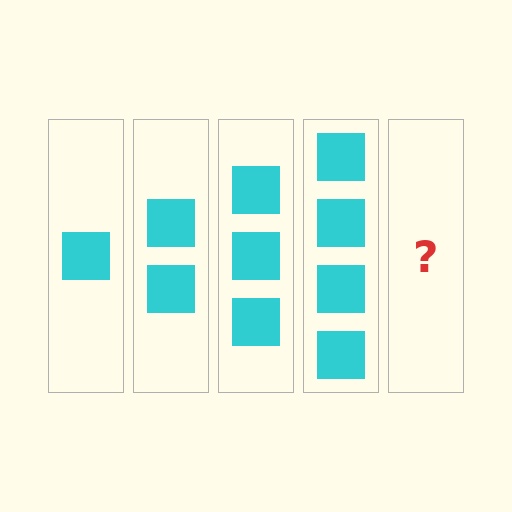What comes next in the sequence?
The next element should be 5 squares.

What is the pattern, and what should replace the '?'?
The pattern is that each step adds one more square. The '?' should be 5 squares.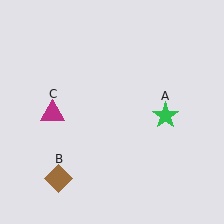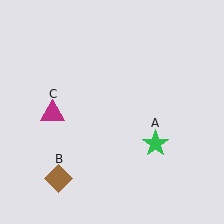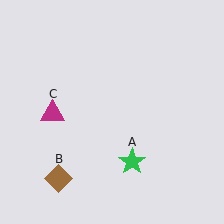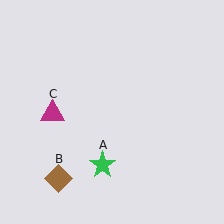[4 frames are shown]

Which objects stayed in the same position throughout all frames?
Brown diamond (object B) and magenta triangle (object C) remained stationary.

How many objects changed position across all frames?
1 object changed position: green star (object A).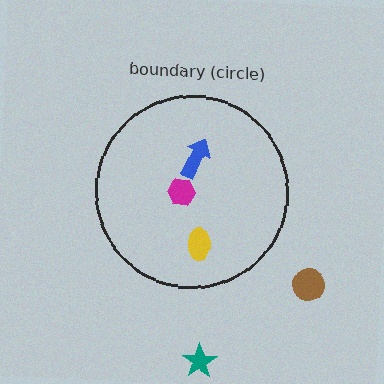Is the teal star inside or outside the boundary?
Outside.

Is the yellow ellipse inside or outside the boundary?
Inside.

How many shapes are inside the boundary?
3 inside, 2 outside.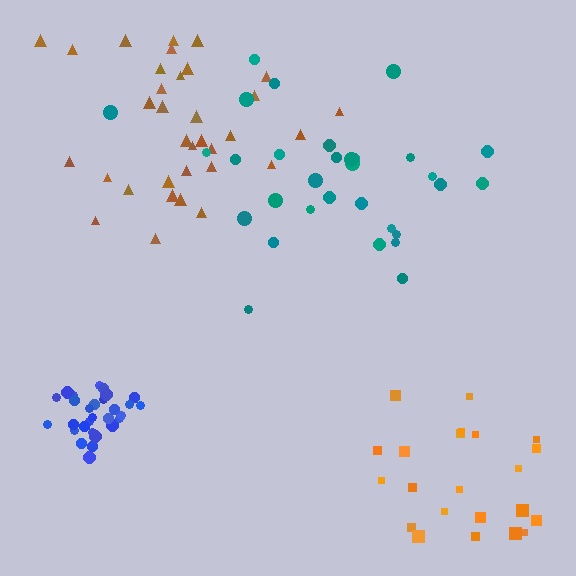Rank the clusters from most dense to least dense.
blue, brown, teal, orange.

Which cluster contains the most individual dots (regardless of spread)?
Brown (34).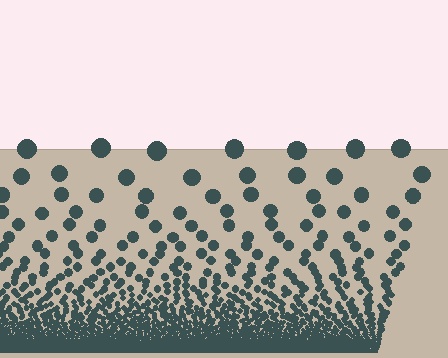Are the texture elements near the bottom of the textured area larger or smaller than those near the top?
Smaller. The gradient is inverted — elements near the bottom are smaller and denser.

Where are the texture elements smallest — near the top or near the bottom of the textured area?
Near the bottom.